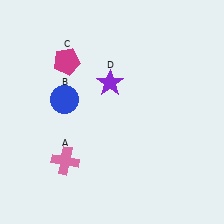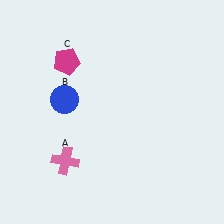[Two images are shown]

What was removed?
The purple star (D) was removed in Image 2.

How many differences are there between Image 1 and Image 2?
There is 1 difference between the two images.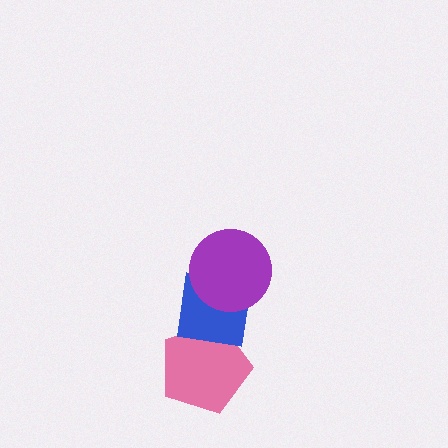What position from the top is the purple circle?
The purple circle is 1st from the top.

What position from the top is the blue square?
The blue square is 2nd from the top.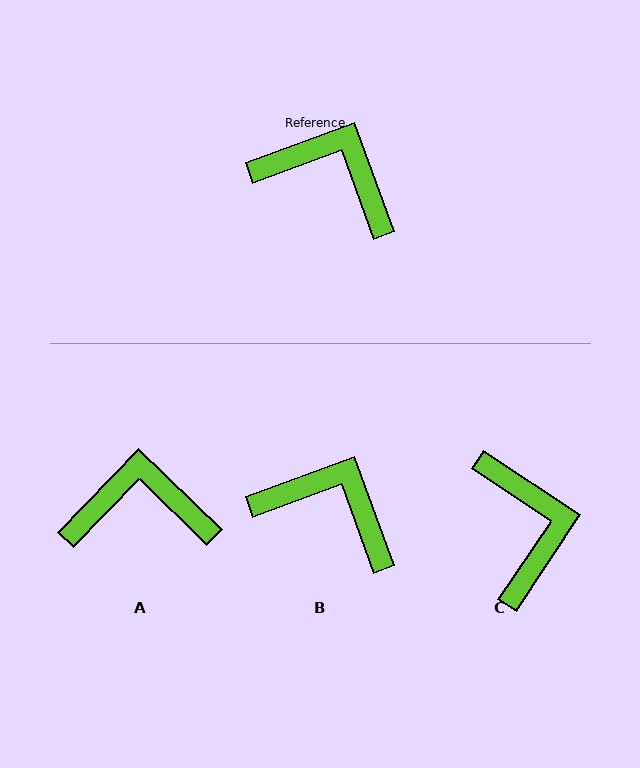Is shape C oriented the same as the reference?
No, it is off by about 54 degrees.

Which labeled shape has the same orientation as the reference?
B.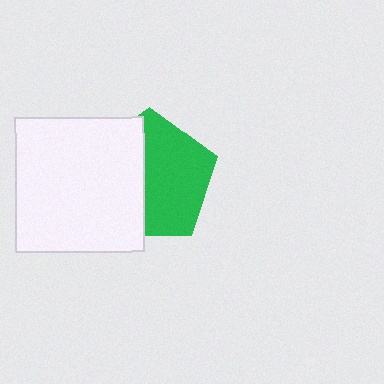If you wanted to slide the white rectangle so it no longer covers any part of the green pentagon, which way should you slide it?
Slide it left — that is the most direct way to separate the two shapes.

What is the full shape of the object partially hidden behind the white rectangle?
The partially hidden object is a green pentagon.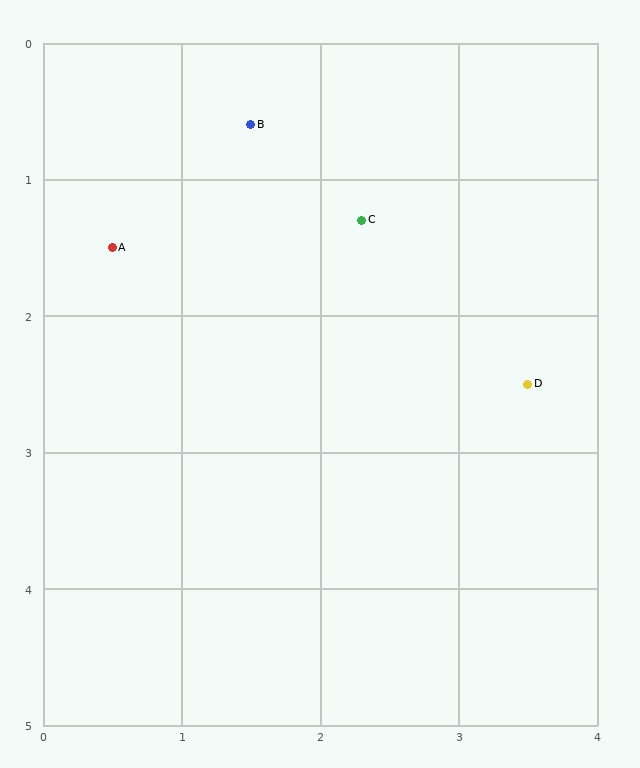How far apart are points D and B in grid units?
Points D and B are about 2.8 grid units apart.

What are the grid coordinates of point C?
Point C is at approximately (2.3, 1.3).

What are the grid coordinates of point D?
Point D is at approximately (3.5, 2.5).